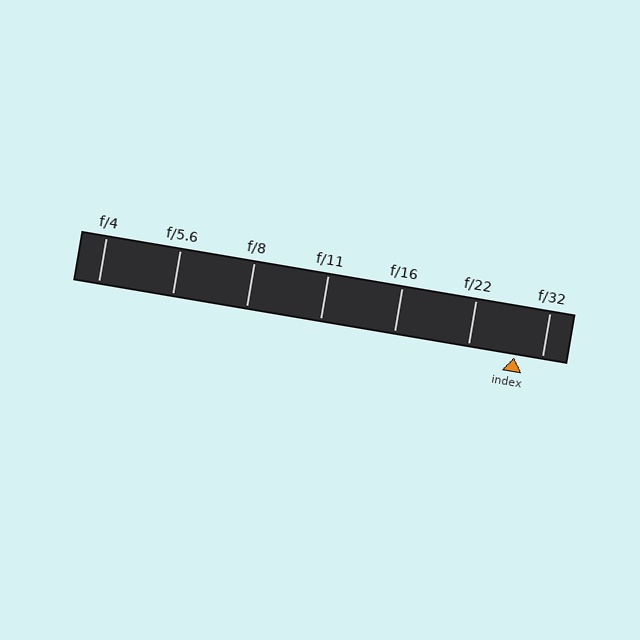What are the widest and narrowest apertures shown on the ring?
The widest aperture shown is f/4 and the narrowest is f/32.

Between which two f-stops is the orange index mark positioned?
The index mark is between f/22 and f/32.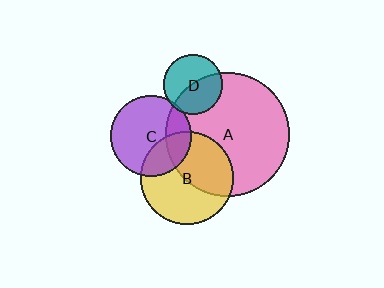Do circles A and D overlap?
Yes.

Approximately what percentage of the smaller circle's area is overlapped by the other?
Approximately 50%.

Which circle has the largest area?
Circle A (pink).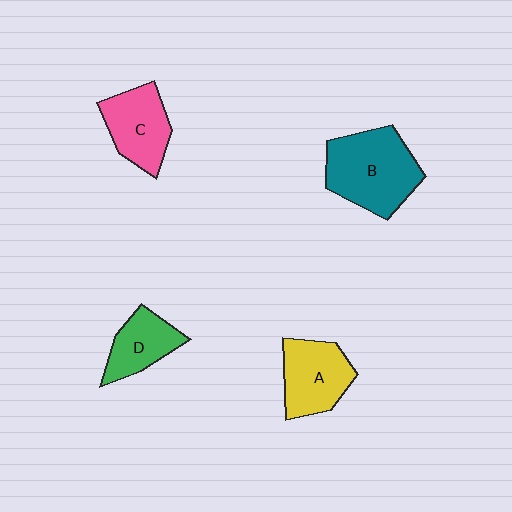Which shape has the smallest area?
Shape D (green).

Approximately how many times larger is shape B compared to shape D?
Approximately 1.8 times.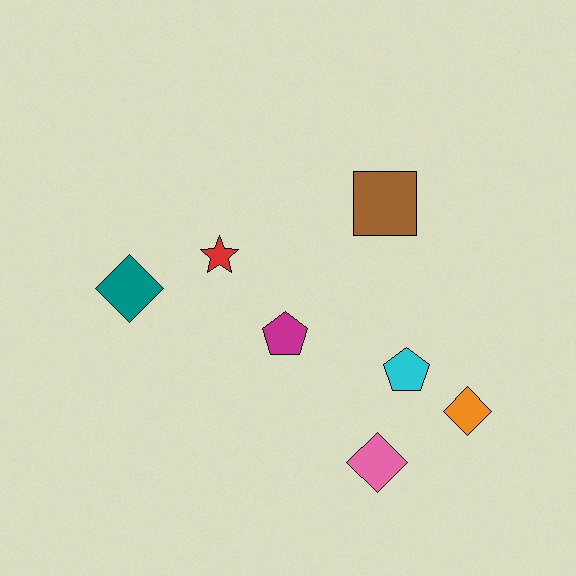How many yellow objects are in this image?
There are no yellow objects.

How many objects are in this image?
There are 7 objects.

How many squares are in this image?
There is 1 square.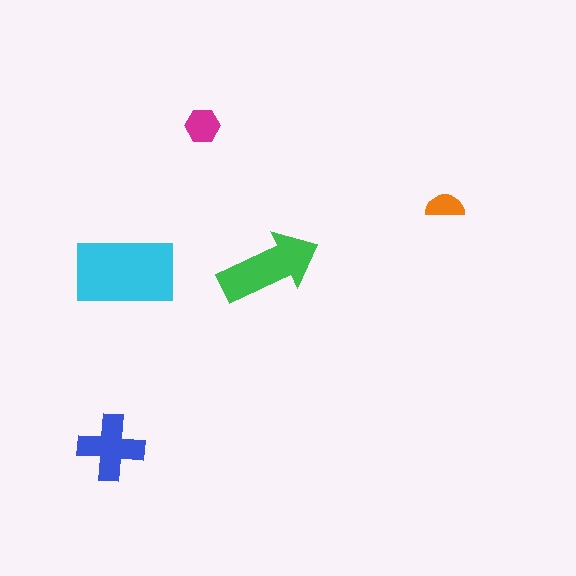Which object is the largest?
The cyan rectangle.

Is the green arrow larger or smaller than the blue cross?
Larger.